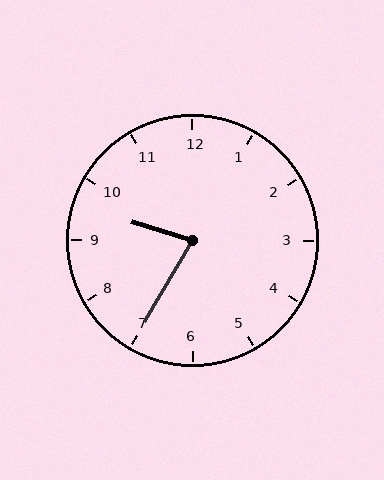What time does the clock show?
9:35.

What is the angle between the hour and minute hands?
Approximately 78 degrees.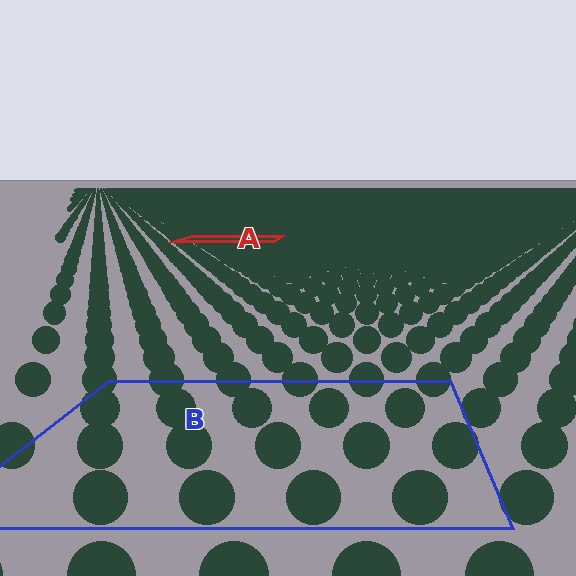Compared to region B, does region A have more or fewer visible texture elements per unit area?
Region A has more texture elements per unit area — they are packed more densely because it is farther away.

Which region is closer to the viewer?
Region B is closer. The texture elements there are larger and more spread out.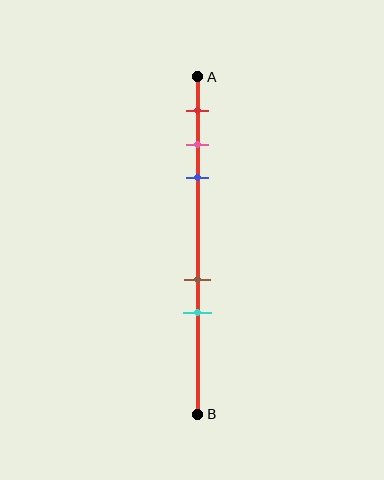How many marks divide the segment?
There are 5 marks dividing the segment.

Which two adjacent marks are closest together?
The pink and blue marks are the closest adjacent pair.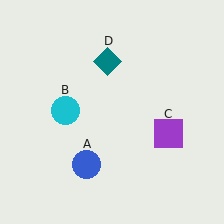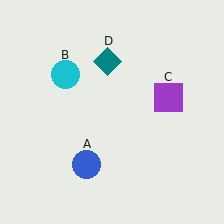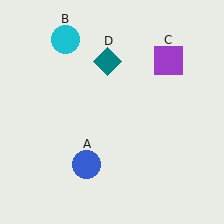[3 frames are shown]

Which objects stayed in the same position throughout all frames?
Blue circle (object A) and teal diamond (object D) remained stationary.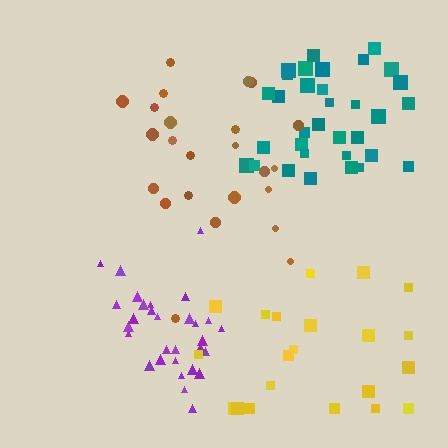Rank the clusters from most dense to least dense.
purple, teal, brown, yellow.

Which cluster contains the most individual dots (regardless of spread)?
Teal (33).